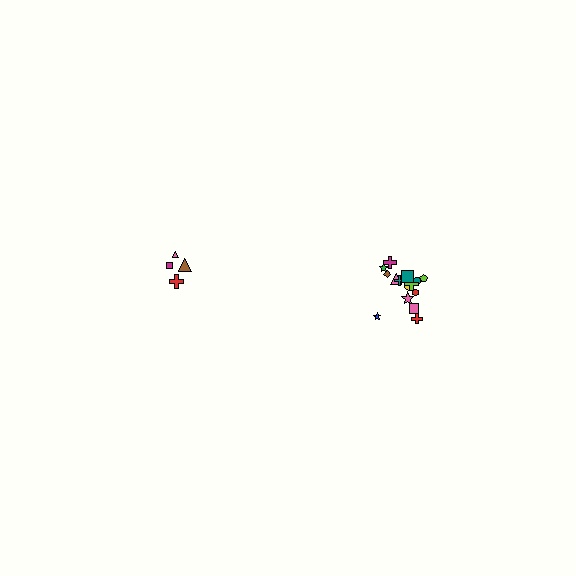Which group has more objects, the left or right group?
The right group.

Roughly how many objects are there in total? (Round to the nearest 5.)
Roughly 20 objects in total.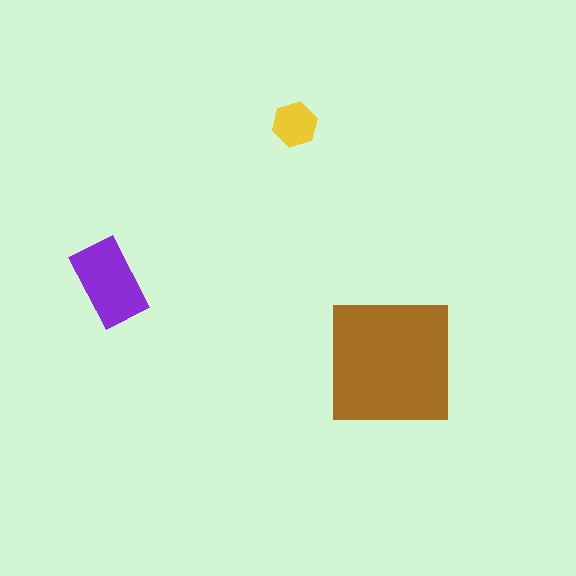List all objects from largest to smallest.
The brown square, the purple rectangle, the yellow hexagon.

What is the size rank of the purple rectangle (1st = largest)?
2nd.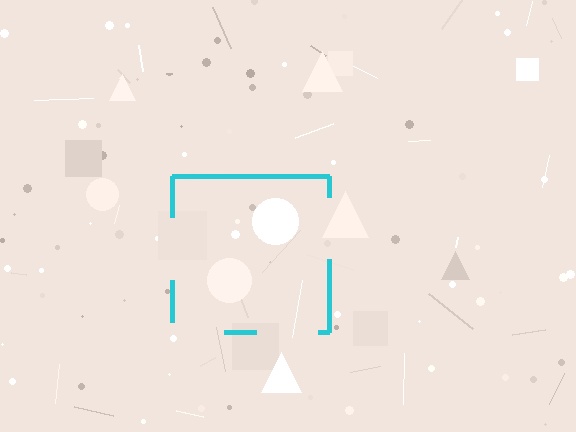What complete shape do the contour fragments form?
The contour fragments form a square.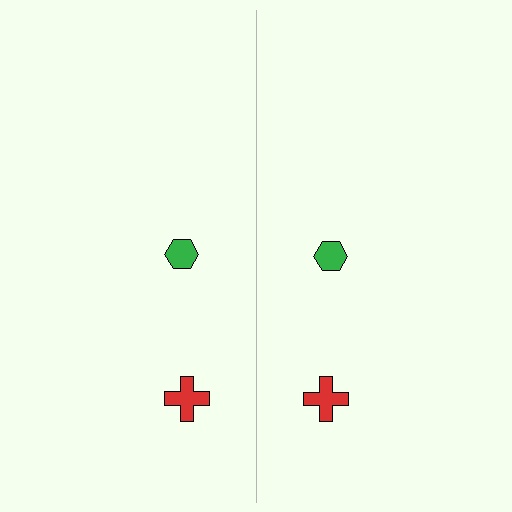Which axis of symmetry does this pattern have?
The pattern has a vertical axis of symmetry running through the center of the image.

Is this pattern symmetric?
Yes, this pattern has bilateral (reflection) symmetry.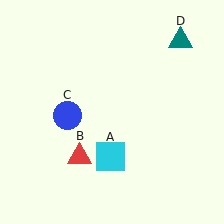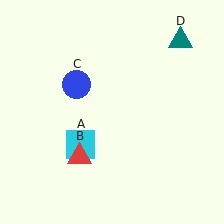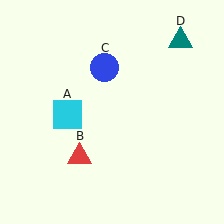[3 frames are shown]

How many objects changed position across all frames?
2 objects changed position: cyan square (object A), blue circle (object C).